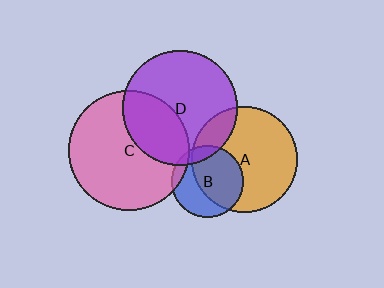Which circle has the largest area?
Circle C (pink).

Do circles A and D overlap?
Yes.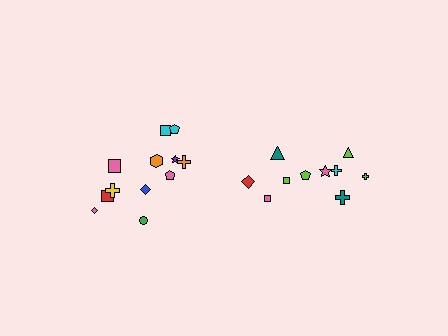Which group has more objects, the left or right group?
The left group.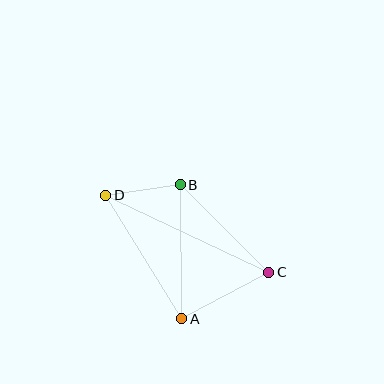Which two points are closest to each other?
Points B and D are closest to each other.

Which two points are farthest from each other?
Points C and D are farthest from each other.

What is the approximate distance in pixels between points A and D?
The distance between A and D is approximately 145 pixels.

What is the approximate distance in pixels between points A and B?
The distance between A and B is approximately 134 pixels.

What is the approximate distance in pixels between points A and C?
The distance between A and C is approximately 99 pixels.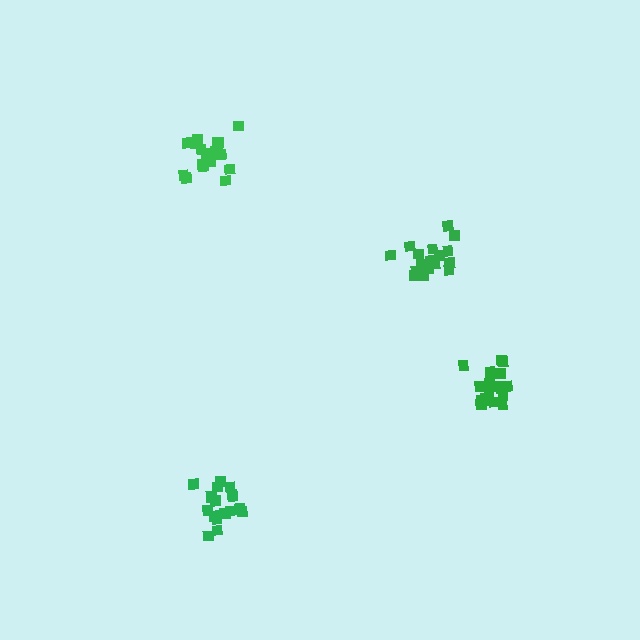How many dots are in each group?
Group 1: 19 dots, Group 2: 17 dots, Group 3: 18 dots, Group 4: 18 dots (72 total).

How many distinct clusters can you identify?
There are 4 distinct clusters.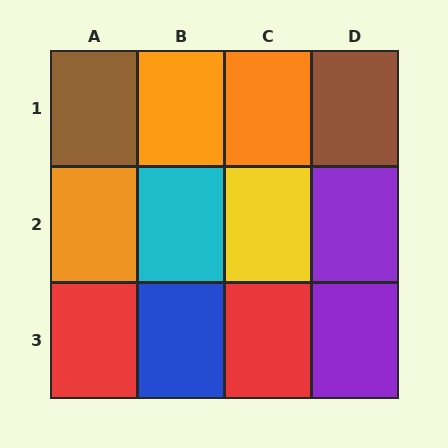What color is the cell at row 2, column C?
Yellow.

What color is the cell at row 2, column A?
Orange.